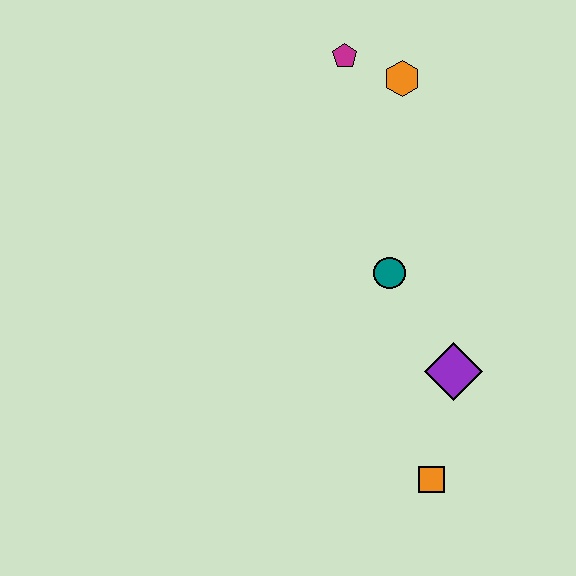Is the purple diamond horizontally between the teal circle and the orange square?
No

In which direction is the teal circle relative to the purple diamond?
The teal circle is above the purple diamond.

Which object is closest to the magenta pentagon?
The orange hexagon is closest to the magenta pentagon.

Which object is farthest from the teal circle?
The magenta pentagon is farthest from the teal circle.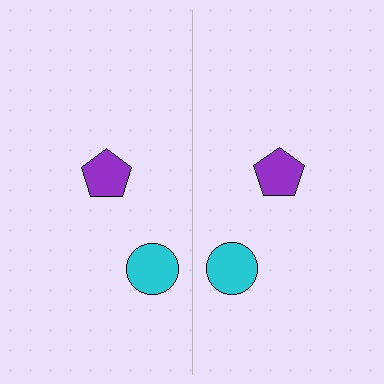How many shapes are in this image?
There are 4 shapes in this image.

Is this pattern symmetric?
Yes, this pattern has bilateral (reflection) symmetry.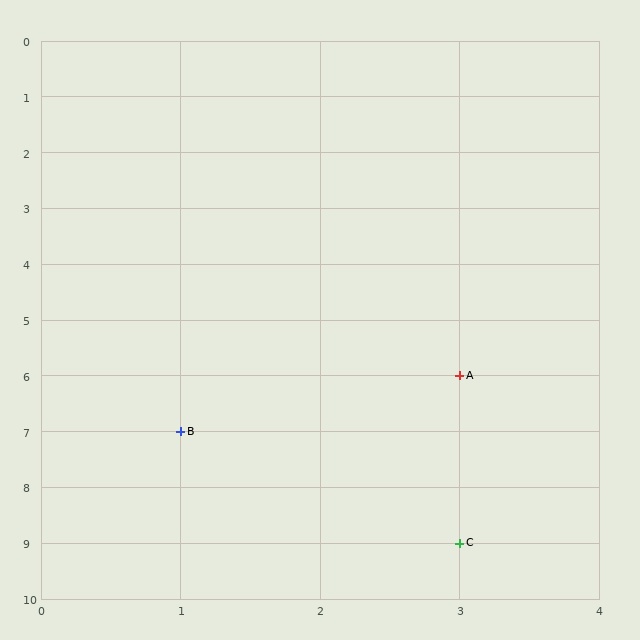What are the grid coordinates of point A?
Point A is at grid coordinates (3, 6).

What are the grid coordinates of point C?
Point C is at grid coordinates (3, 9).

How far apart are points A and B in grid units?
Points A and B are 2 columns and 1 row apart (about 2.2 grid units diagonally).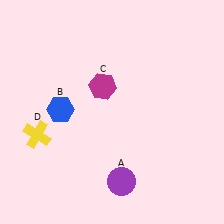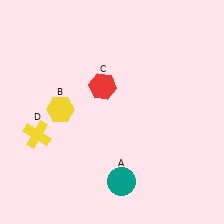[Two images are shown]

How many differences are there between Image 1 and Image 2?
There are 3 differences between the two images.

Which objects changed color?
A changed from purple to teal. B changed from blue to yellow. C changed from magenta to red.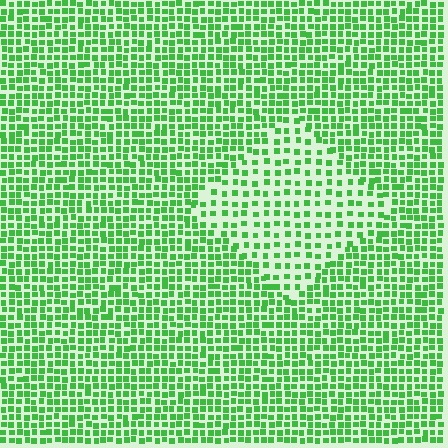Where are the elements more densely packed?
The elements are more densely packed outside the diamond boundary.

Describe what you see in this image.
The image contains small green elements arranged at two different densities. A diamond-shaped region is visible where the elements are less densely packed than the surrounding area.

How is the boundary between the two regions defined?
The boundary is defined by a change in element density (approximately 1.9x ratio). All elements are the same color, size, and shape.